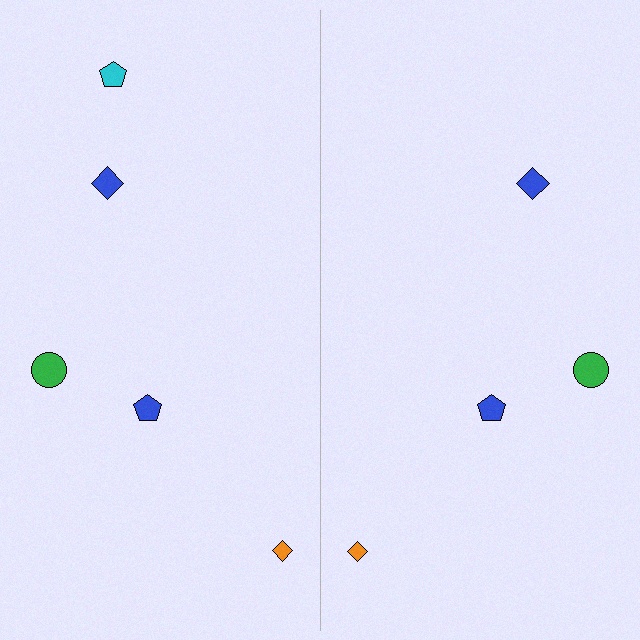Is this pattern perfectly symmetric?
No, the pattern is not perfectly symmetric. A cyan pentagon is missing from the right side.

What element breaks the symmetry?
A cyan pentagon is missing from the right side.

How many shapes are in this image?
There are 9 shapes in this image.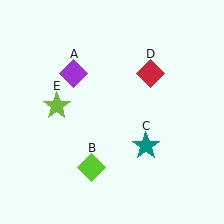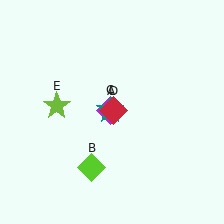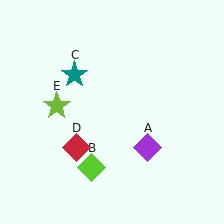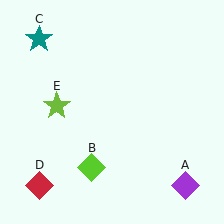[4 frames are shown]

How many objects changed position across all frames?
3 objects changed position: purple diamond (object A), teal star (object C), red diamond (object D).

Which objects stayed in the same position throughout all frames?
Lime diamond (object B) and lime star (object E) remained stationary.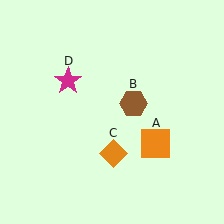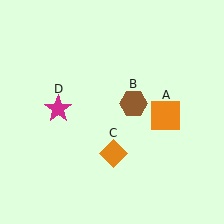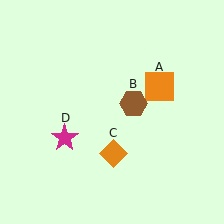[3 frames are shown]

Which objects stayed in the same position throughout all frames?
Brown hexagon (object B) and orange diamond (object C) remained stationary.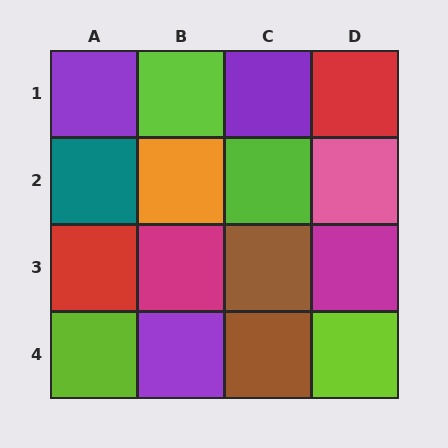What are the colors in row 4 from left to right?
Lime, purple, brown, lime.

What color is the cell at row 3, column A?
Red.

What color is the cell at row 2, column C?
Lime.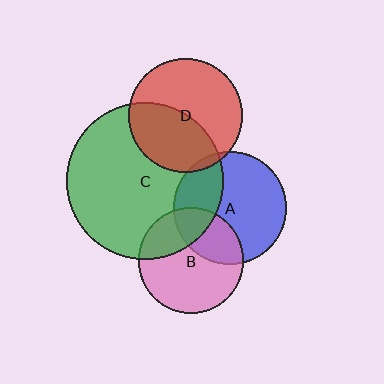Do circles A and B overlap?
Yes.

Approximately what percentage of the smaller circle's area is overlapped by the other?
Approximately 30%.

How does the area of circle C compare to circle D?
Approximately 1.9 times.